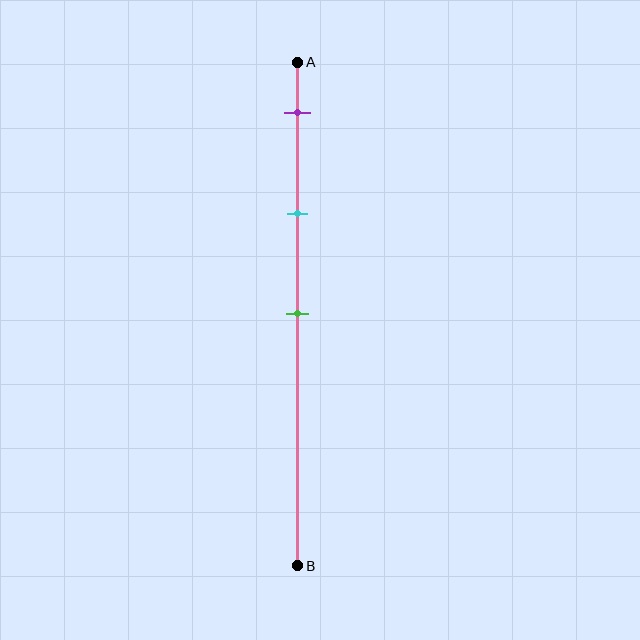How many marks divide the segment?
There are 3 marks dividing the segment.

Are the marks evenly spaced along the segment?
Yes, the marks are approximately evenly spaced.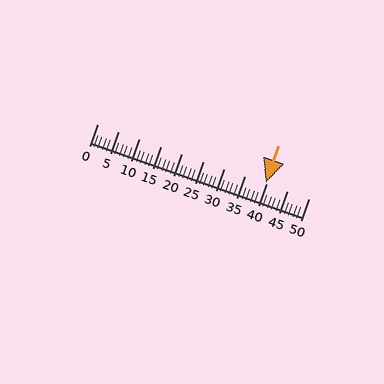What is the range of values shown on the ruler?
The ruler shows values from 0 to 50.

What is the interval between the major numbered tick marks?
The major tick marks are spaced 5 units apart.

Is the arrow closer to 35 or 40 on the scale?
The arrow is closer to 40.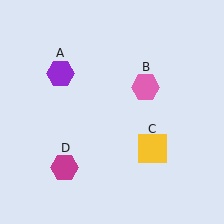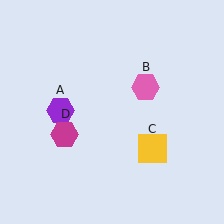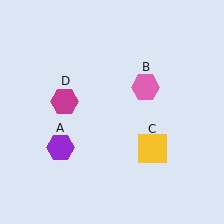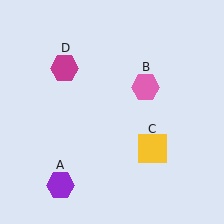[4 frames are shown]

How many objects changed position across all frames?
2 objects changed position: purple hexagon (object A), magenta hexagon (object D).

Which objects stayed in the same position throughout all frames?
Pink hexagon (object B) and yellow square (object C) remained stationary.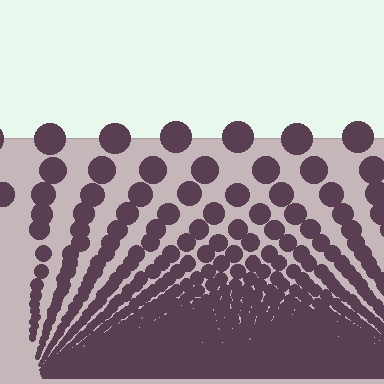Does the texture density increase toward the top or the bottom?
Density increases toward the bottom.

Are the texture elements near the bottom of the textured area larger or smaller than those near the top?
Smaller. The gradient is inverted — elements near the bottom are smaller and denser.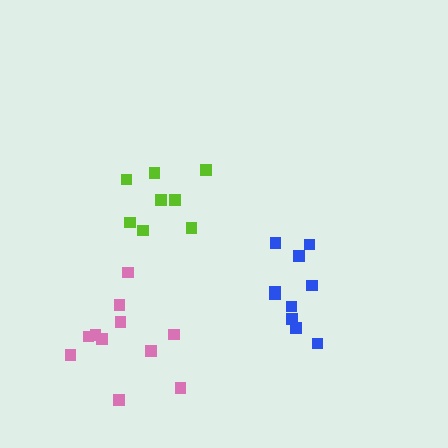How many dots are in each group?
Group 1: 8 dots, Group 2: 10 dots, Group 3: 11 dots (29 total).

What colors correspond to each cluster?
The clusters are colored: lime, blue, pink.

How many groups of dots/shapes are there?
There are 3 groups.